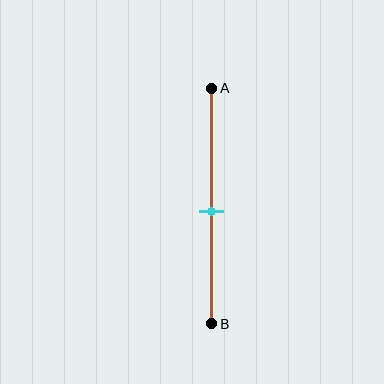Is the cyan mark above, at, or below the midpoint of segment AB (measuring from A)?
The cyan mark is approximately at the midpoint of segment AB.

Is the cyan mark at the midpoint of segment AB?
Yes, the mark is approximately at the midpoint.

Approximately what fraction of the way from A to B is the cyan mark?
The cyan mark is approximately 50% of the way from A to B.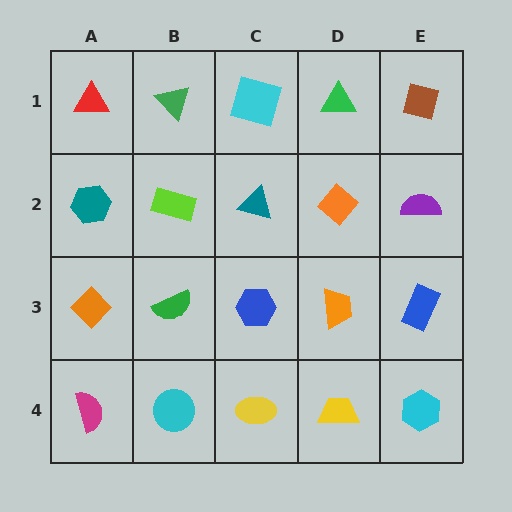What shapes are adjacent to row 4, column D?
An orange trapezoid (row 3, column D), a yellow ellipse (row 4, column C), a cyan hexagon (row 4, column E).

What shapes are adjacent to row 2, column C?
A cyan square (row 1, column C), a blue hexagon (row 3, column C), a lime rectangle (row 2, column B), an orange diamond (row 2, column D).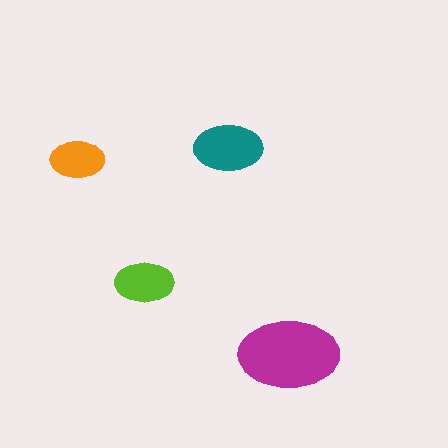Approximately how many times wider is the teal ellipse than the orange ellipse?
About 1.5 times wider.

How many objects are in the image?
There are 4 objects in the image.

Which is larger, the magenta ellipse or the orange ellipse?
The magenta one.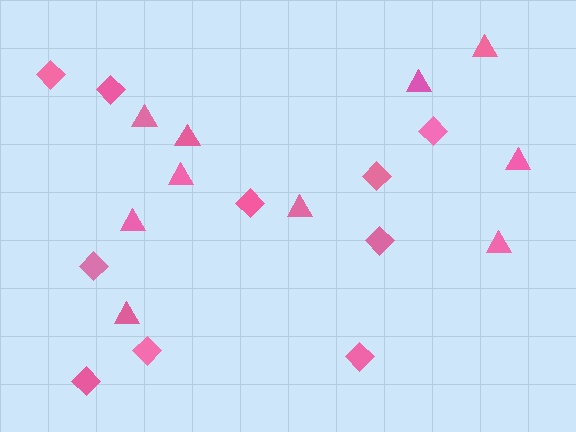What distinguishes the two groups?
There are 2 groups: one group of triangles (10) and one group of diamonds (10).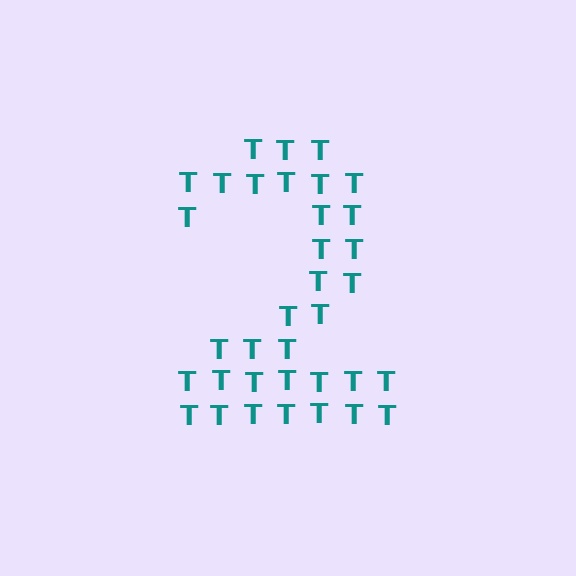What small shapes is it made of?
It is made of small letter T's.